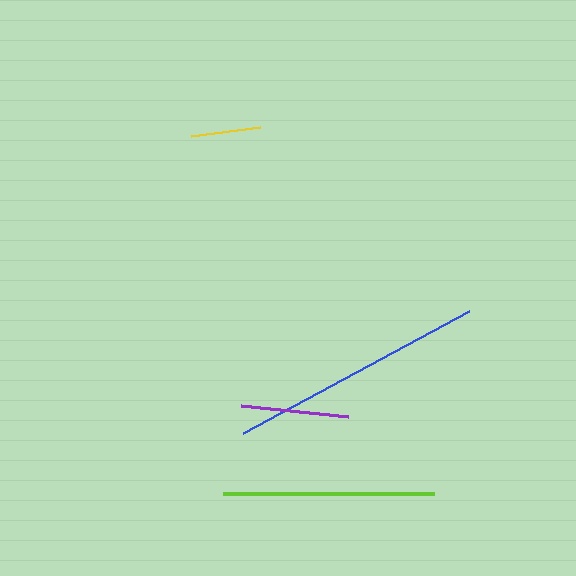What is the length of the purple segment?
The purple segment is approximately 107 pixels long.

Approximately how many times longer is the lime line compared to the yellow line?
The lime line is approximately 3.0 times the length of the yellow line.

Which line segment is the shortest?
The yellow line is the shortest at approximately 69 pixels.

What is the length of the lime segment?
The lime segment is approximately 211 pixels long.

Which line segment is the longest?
The blue line is the longest at approximately 257 pixels.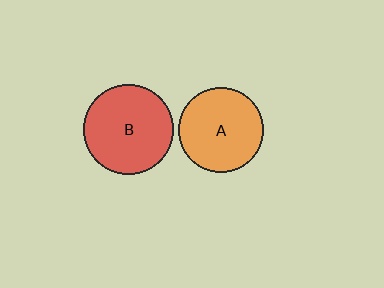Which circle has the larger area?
Circle B (red).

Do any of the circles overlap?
No, none of the circles overlap.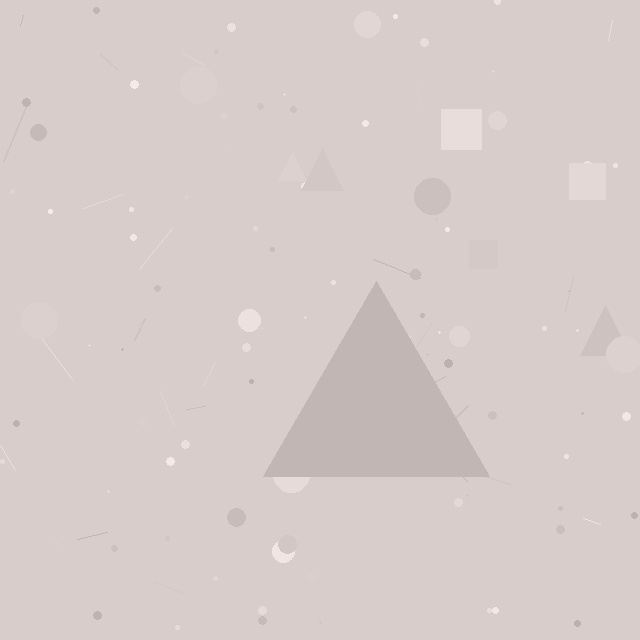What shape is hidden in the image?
A triangle is hidden in the image.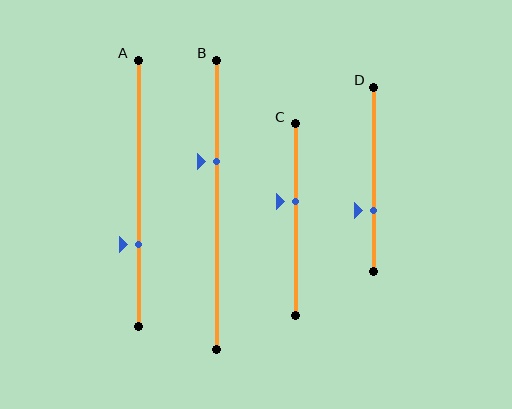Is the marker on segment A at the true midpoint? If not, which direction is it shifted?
No, the marker on segment A is shifted downward by about 19% of the segment length.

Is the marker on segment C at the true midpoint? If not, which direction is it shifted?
No, the marker on segment C is shifted upward by about 10% of the segment length.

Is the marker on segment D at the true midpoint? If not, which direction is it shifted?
No, the marker on segment D is shifted downward by about 17% of the segment length.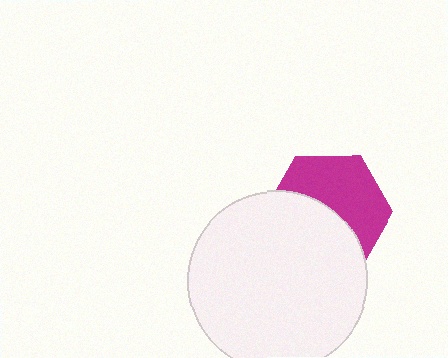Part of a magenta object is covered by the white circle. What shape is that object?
It is a hexagon.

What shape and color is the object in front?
The object in front is a white circle.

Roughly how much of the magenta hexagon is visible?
About half of it is visible (roughly 51%).